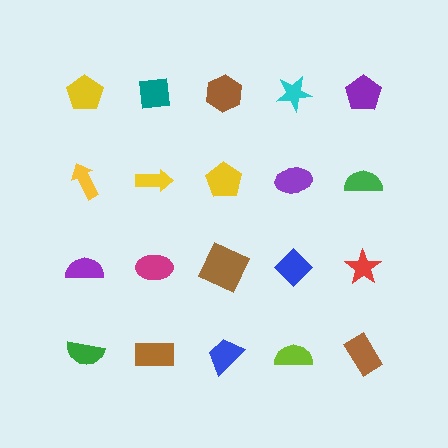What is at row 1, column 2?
A teal square.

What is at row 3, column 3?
A brown square.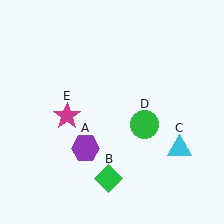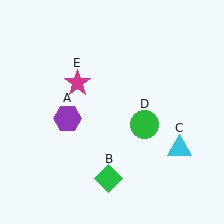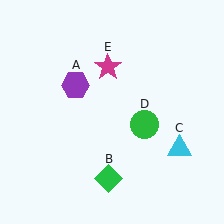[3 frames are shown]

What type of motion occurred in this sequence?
The purple hexagon (object A), magenta star (object E) rotated clockwise around the center of the scene.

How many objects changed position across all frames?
2 objects changed position: purple hexagon (object A), magenta star (object E).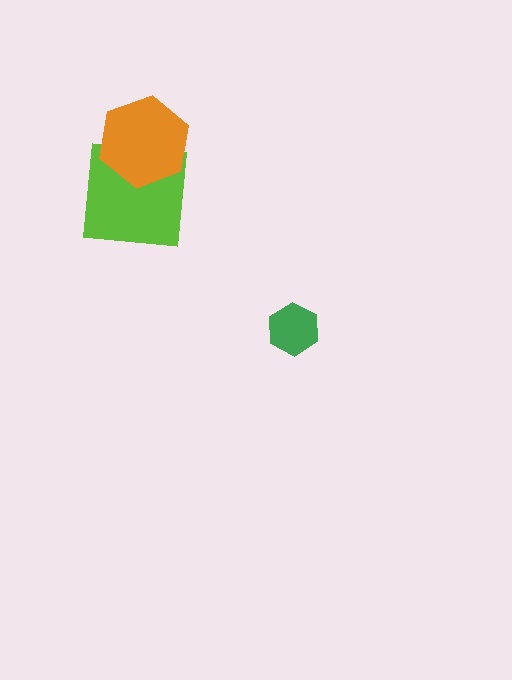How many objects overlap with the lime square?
1 object overlaps with the lime square.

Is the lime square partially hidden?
Yes, it is partially covered by another shape.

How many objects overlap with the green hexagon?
0 objects overlap with the green hexagon.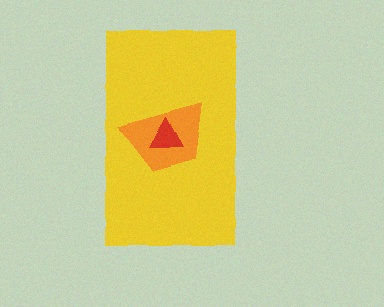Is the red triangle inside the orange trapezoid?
Yes.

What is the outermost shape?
The yellow rectangle.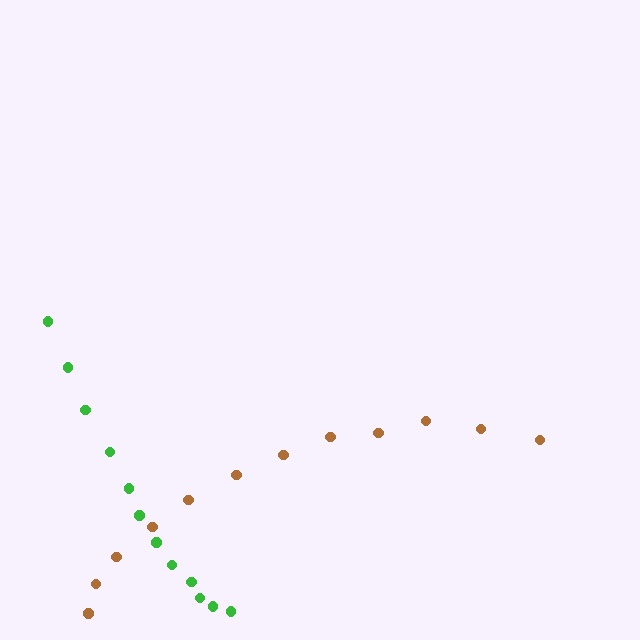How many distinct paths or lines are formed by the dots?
There are 2 distinct paths.